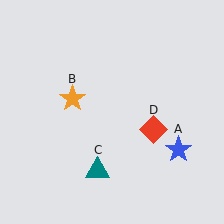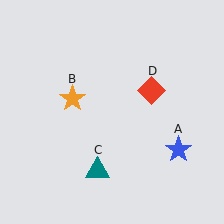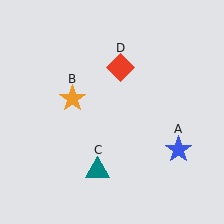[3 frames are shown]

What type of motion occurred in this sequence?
The red diamond (object D) rotated counterclockwise around the center of the scene.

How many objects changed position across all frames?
1 object changed position: red diamond (object D).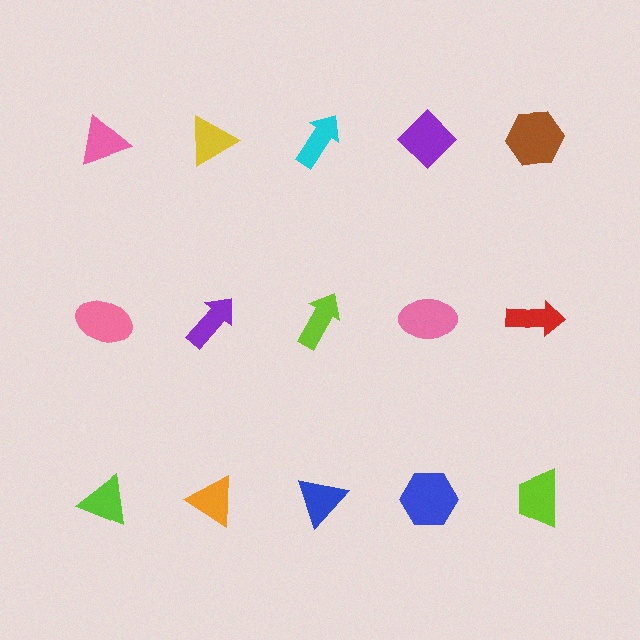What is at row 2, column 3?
A lime arrow.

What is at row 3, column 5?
A lime trapezoid.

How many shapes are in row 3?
5 shapes.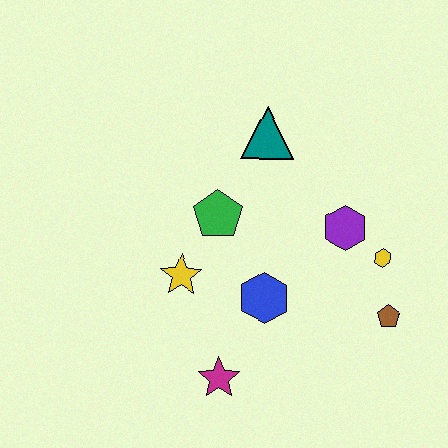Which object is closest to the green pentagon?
The yellow star is closest to the green pentagon.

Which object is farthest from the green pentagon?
The brown pentagon is farthest from the green pentagon.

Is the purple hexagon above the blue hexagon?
Yes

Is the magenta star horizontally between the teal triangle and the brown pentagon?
No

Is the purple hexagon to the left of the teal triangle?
No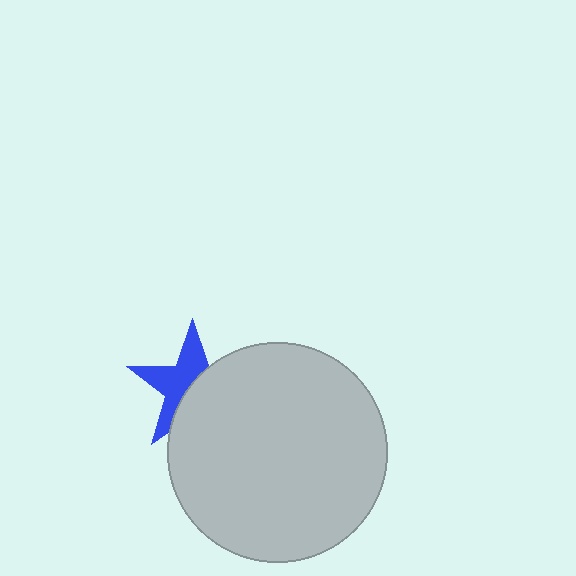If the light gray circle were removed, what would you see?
You would see the complete blue star.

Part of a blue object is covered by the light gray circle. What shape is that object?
It is a star.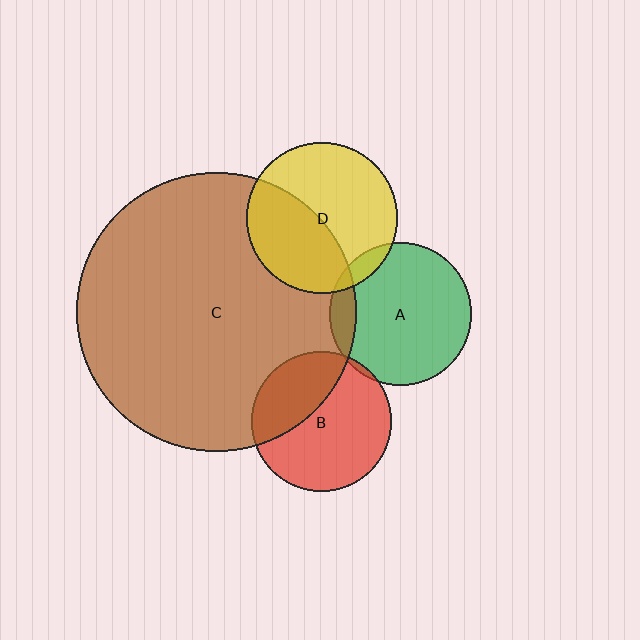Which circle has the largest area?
Circle C (brown).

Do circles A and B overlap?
Yes.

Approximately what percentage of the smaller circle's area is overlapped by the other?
Approximately 5%.